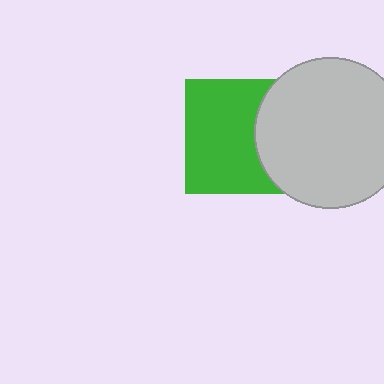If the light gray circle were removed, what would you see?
You would see the complete green square.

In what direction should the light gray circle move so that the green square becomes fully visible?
The light gray circle should move right. That is the shortest direction to clear the overlap and leave the green square fully visible.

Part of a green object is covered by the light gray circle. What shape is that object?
It is a square.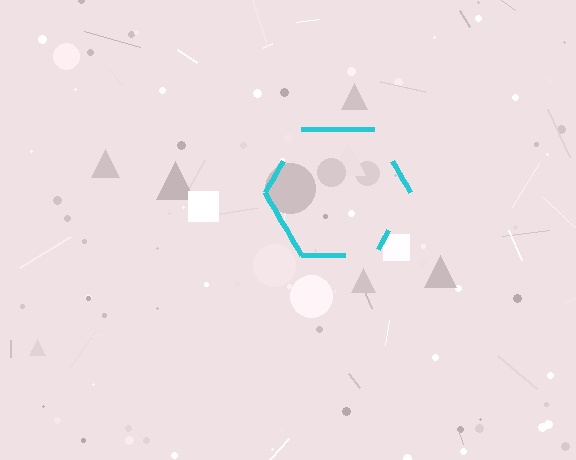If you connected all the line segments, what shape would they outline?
They would outline a hexagon.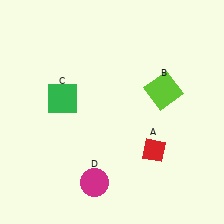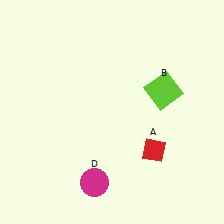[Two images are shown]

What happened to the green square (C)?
The green square (C) was removed in Image 2. It was in the top-left area of Image 1.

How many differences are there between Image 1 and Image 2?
There is 1 difference between the two images.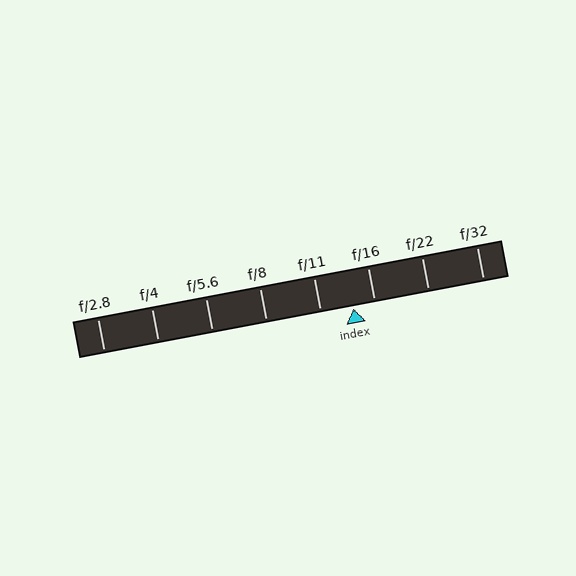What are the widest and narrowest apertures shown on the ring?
The widest aperture shown is f/2.8 and the narrowest is f/32.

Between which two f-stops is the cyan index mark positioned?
The index mark is between f/11 and f/16.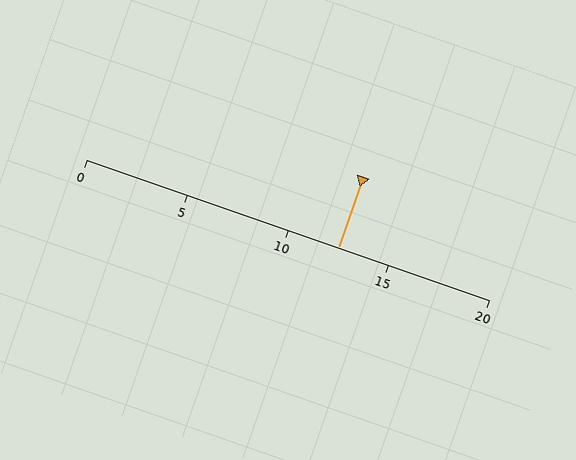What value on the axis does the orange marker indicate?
The marker indicates approximately 12.5.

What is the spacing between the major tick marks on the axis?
The major ticks are spaced 5 apart.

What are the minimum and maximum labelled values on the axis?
The axis runs from 0 to 20.